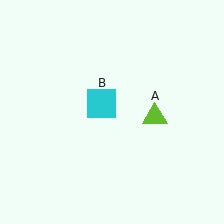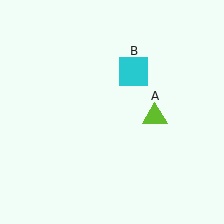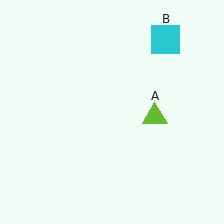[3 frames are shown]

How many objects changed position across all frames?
1 object changed position: cyan square (object B).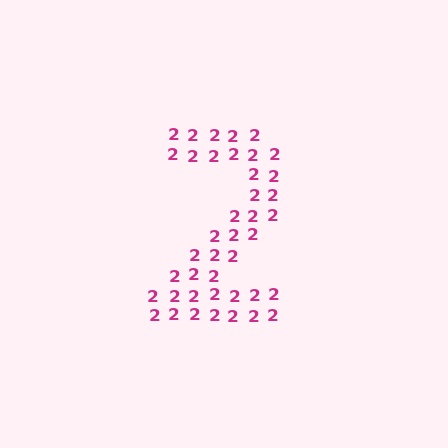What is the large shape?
The large shape is the digit 2.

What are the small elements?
The small elements are digit 2's.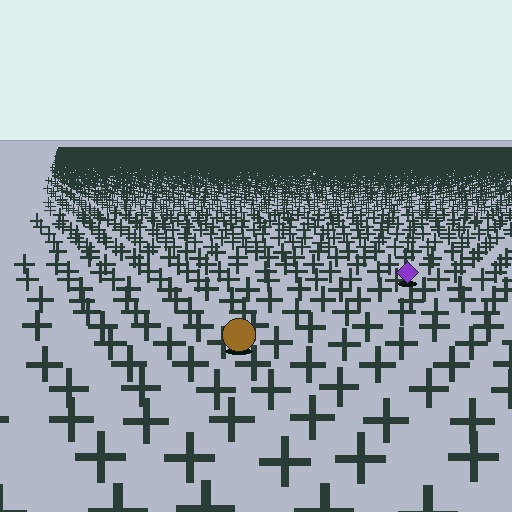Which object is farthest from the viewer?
The purple diamond is farthest from the viewer. It appears smaller and the ground texture around it is denser.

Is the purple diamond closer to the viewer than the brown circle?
No. The brown circle is closer — you can tell from the texture gradient: the ground texture is coarser near it.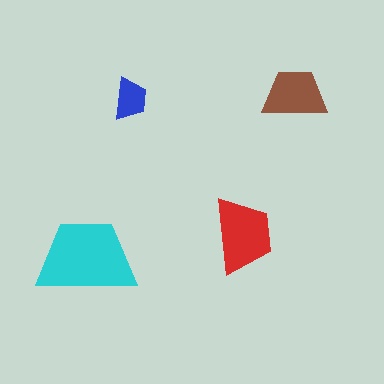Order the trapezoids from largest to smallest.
the cyan one, the red one, the brown one, the blue one.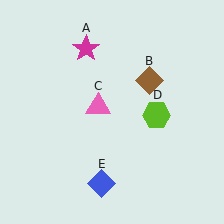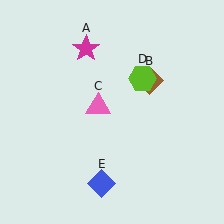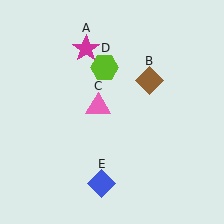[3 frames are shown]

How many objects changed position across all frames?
1 object changed position: lime hexagon (object D).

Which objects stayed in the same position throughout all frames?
Magenta star (object A) and brown diamond (object B) and pink triangle (object C) and blue diamond (object E) remained stationary.